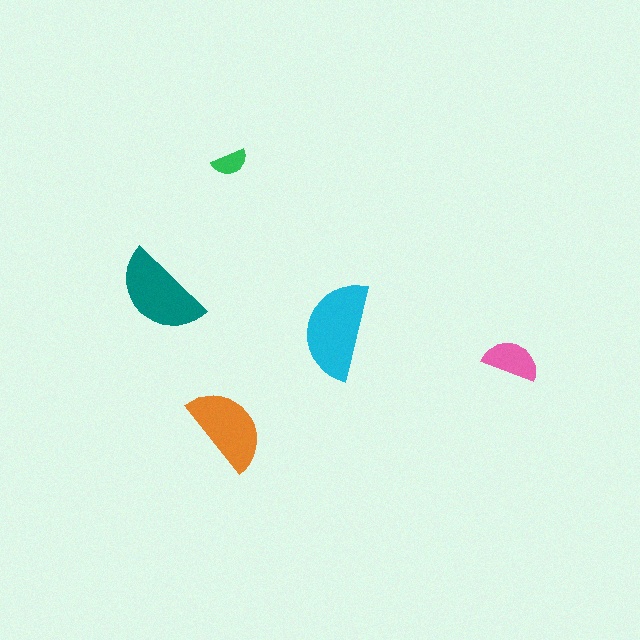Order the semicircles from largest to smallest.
the cyan one, the teal one, the orange one, the pink one, the green one.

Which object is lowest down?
The orange semicircle is bottommost.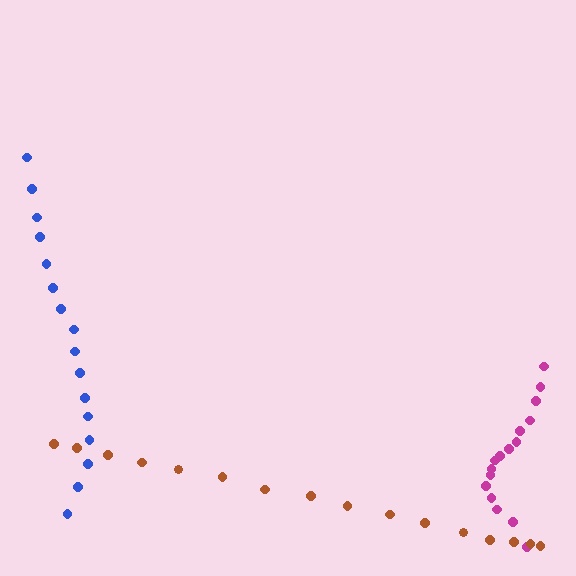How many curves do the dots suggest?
There are 3 distinct paths.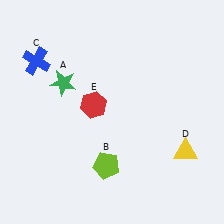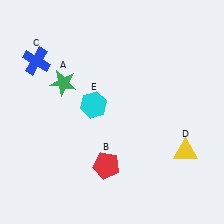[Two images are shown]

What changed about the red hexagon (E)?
In Image 1, E is red. In Image 2, it changed to cyan.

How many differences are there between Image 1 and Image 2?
There are 2 differences between the two images.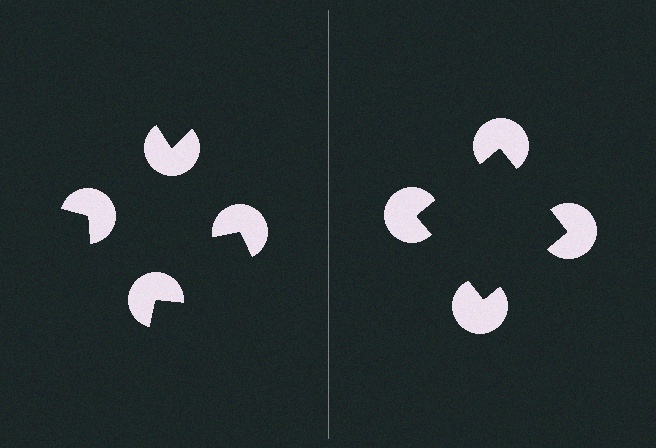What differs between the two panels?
The pac-man discs are positioned identically on both sides; only the wedge orientations differ. On the right they align to a square; on the left they are misaligned.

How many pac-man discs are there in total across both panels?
8 — 4 on each side.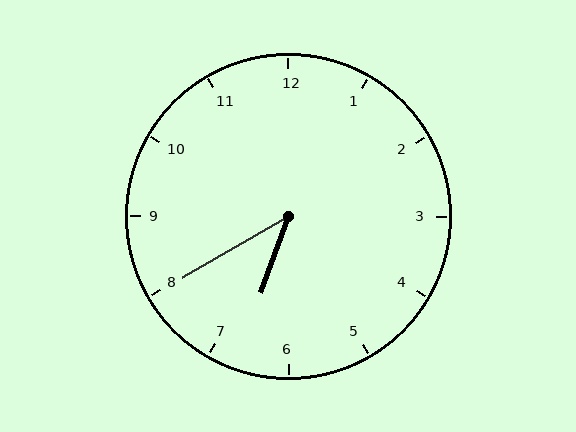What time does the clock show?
6:40.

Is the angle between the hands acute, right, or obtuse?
It is acute.